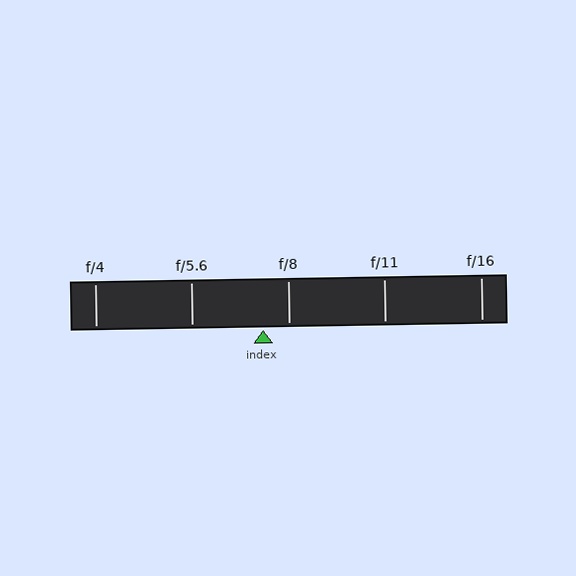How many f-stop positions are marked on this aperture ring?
There are 5 f-stop positions marked.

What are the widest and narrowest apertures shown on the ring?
The widest aperture shown is f/4 and the narrowest is f/16.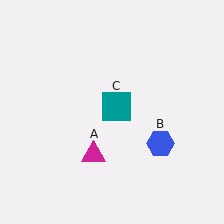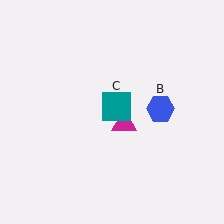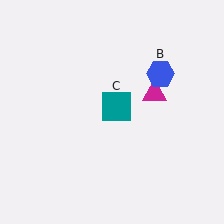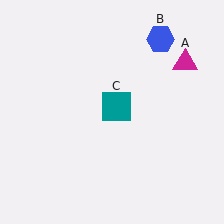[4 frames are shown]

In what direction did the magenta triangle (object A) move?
The magenta triangle (object A) moved up and to the right.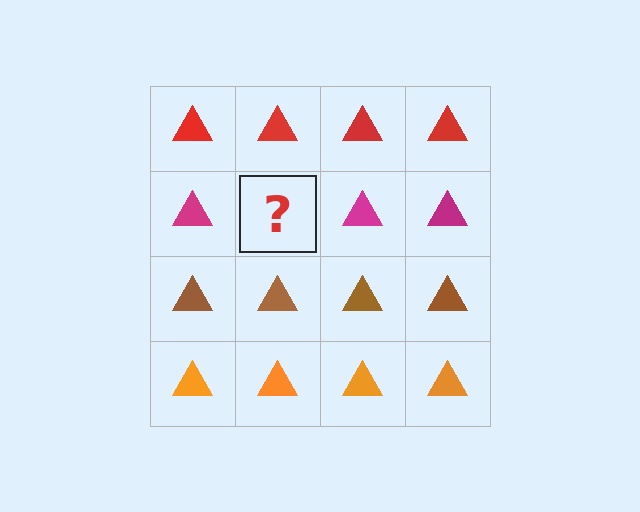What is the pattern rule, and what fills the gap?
The rule is that each row has a consistent color. The gap should be filled with a magenta triangle.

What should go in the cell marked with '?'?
The missing cell should contain a magenta triangle.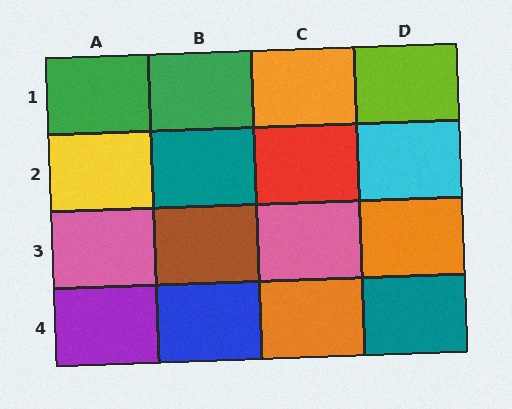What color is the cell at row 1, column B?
Green.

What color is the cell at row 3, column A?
Pink.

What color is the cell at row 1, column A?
Green.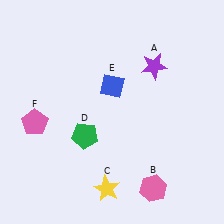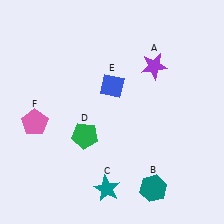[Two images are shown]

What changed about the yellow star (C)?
In Image 1, C is yellow. In Image 2, it changed to teal.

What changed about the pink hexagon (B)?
In Image 1, B is pink. In Image 2, it changed to teal.